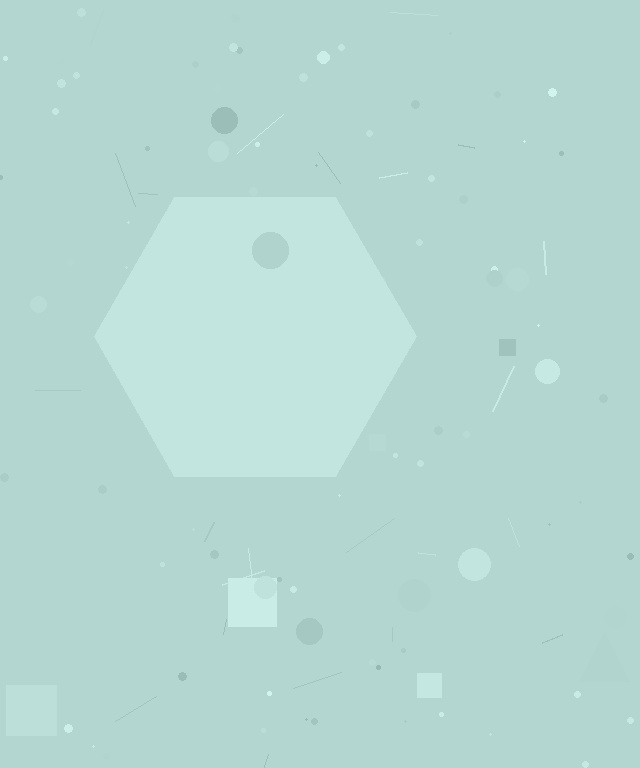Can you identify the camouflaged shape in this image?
The camouflaged shape is a hexagon.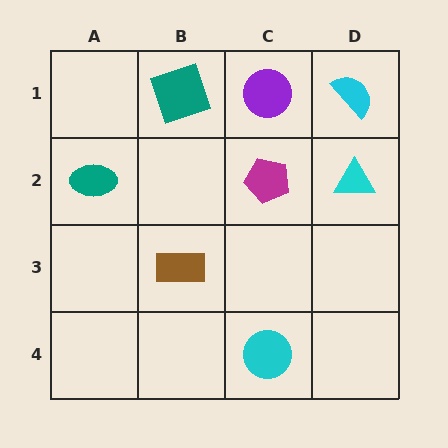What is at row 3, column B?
A brown rectangle.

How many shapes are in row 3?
1 shape.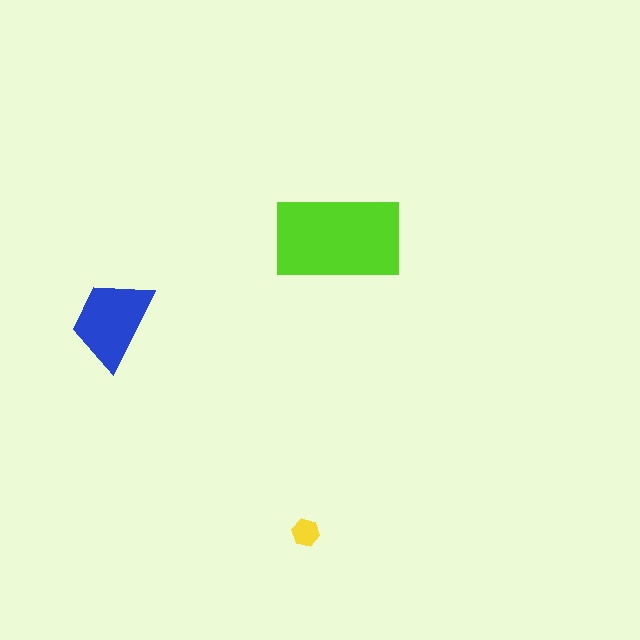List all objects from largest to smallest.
The lime rectangle, the blue trapezoid, the yellow hexagon.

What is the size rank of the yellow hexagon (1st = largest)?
3rd.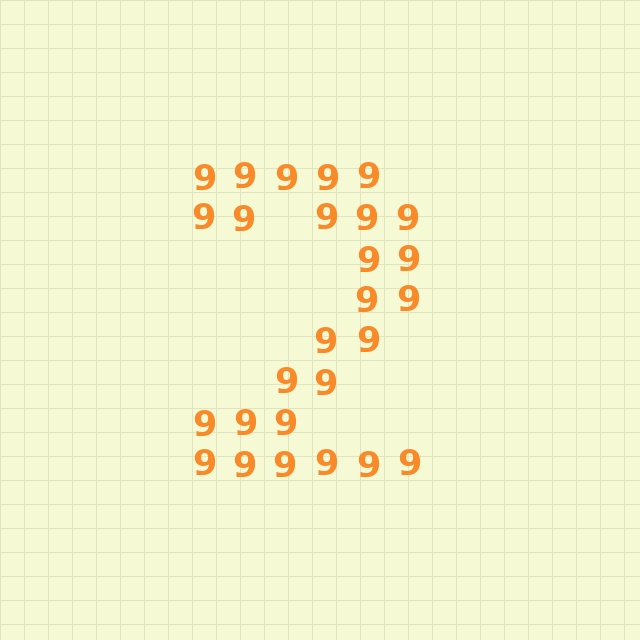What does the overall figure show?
The overall figure shows the digit 2.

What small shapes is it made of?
It is made of small digit 9's.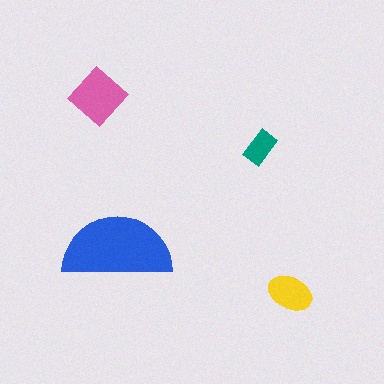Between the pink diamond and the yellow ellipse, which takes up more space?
The pink diamond.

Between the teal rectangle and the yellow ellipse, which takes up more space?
The yellow ellipse.